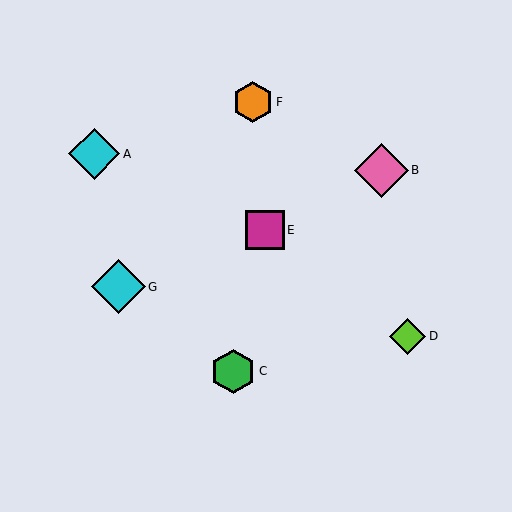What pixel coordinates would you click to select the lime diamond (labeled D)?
Click at (408, 336) to select the lime diamond D.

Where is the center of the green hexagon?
The center of the green hexagon is at (233, 371).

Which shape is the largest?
The pink diamond (labeled B) is the largest.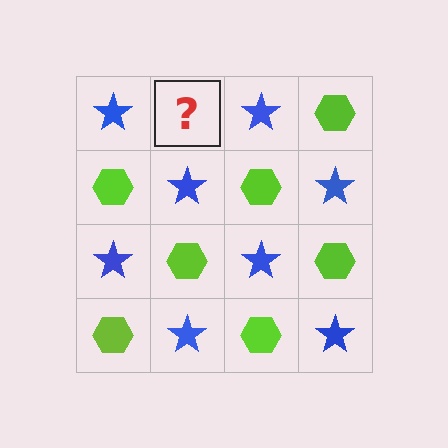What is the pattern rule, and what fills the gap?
The rule is that it alternates blue star and lime hexagon in a checkerboard pattern. The gap should be filled with a lime hexagon.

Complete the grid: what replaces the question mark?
The question mark should be replaced with a lime hexagon.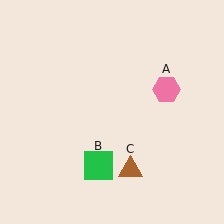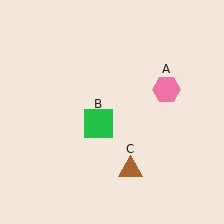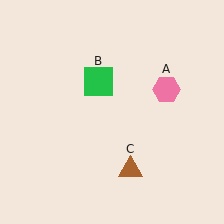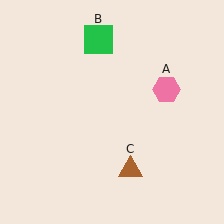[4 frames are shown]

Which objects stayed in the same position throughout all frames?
Pink hexagon (object A) and brown triangle (object C) remained stationary.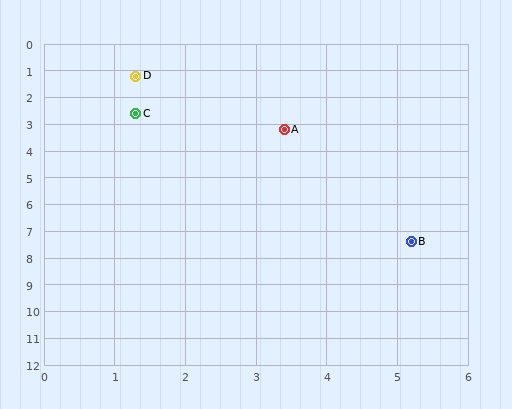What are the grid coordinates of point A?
Point A is at approximately (3.4, 3.2).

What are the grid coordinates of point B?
Point B is at approximately (5.2, 7.4).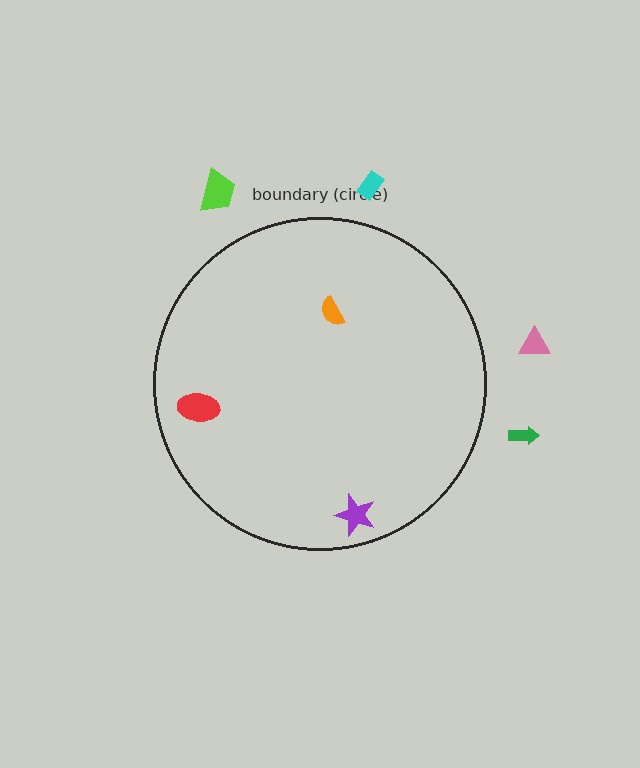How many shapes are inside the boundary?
3 inside, 4 outside.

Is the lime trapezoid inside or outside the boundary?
Outside.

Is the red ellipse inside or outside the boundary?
Inside.